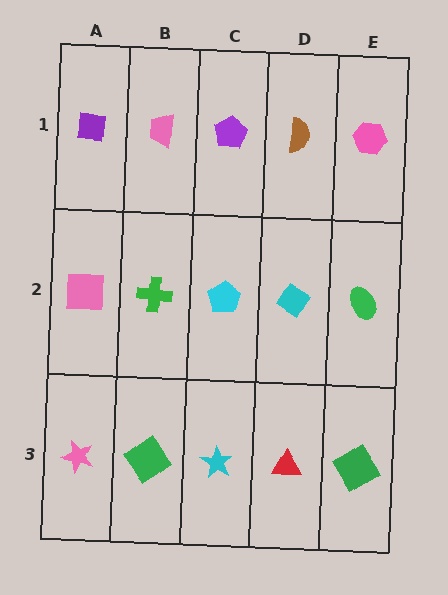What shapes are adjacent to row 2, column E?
A pink hexagon (row 1, column E), a green diamond (row 3, column E), a cyan diamond (row 2, column D).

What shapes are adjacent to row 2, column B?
A pink trapezoid (row 1, column B), a green diamond (row 3, column B), a pink square (row 2, column A), a cyan pentagon (row 2, column C).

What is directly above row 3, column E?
A green ellipse.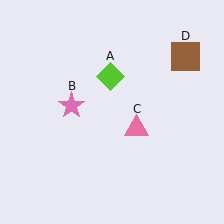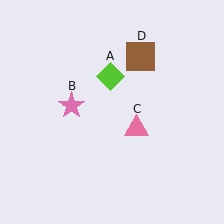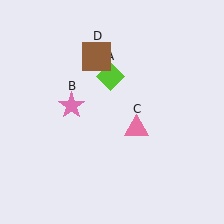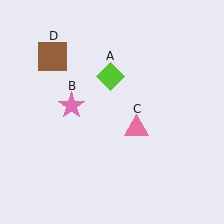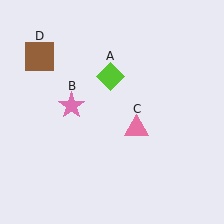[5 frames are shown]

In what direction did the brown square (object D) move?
The brown square (object D) moved left.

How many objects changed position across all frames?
1 object changed position: brown square (object D).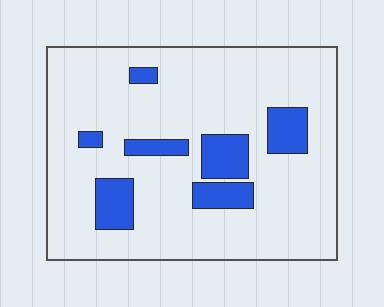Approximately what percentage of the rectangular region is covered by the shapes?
Approximately 15%.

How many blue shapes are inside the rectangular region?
7.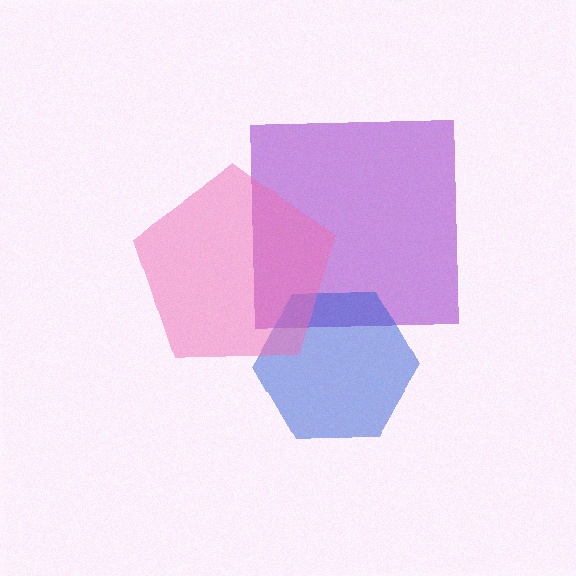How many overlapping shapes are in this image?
There are 3 overlapping shapes in the image.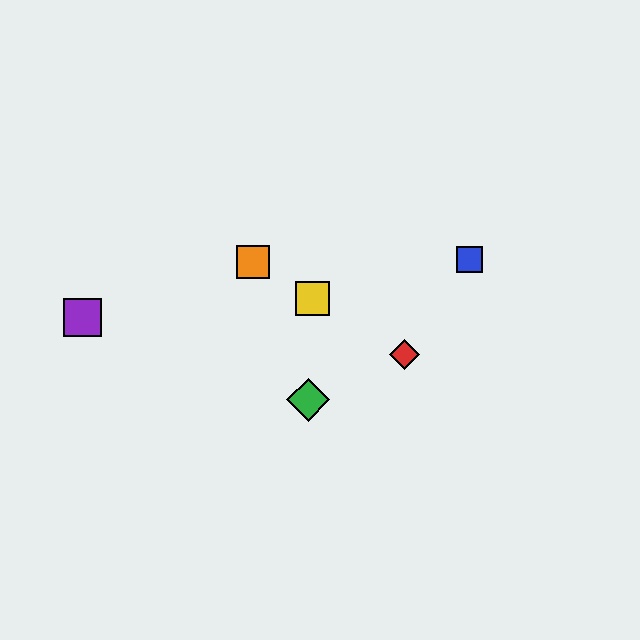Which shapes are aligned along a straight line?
The red diamond, the yellow square, the orange square are aligned along a straight line.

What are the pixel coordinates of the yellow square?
The yellow square is at (313, 299).